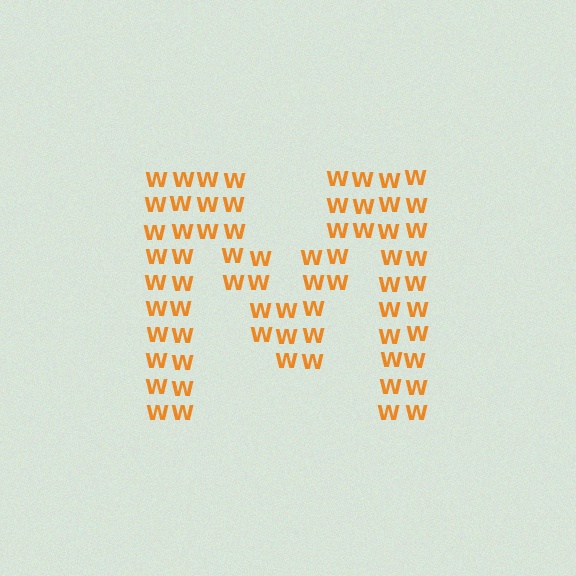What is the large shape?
The large shape is the letter M.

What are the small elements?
The small elements are letter W's.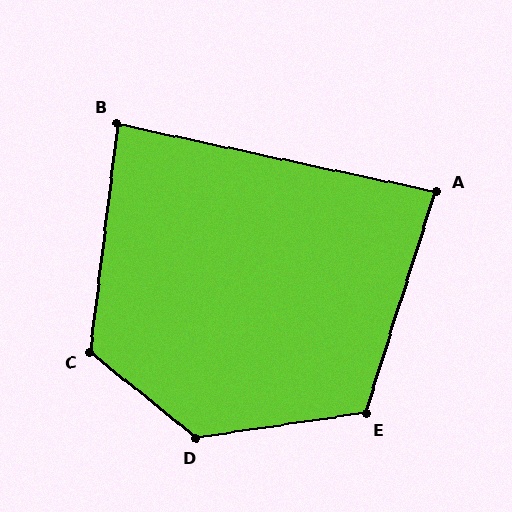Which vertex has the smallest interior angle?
A, at approximately 85 degrees.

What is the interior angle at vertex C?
Approximately 122 degrees (obtuse).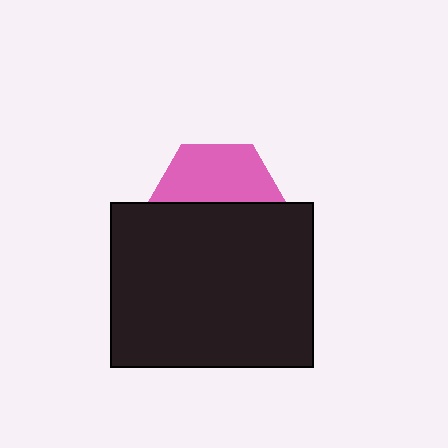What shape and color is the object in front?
The object in front is a black rectangle.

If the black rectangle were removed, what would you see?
You would see the complete pink hexagon.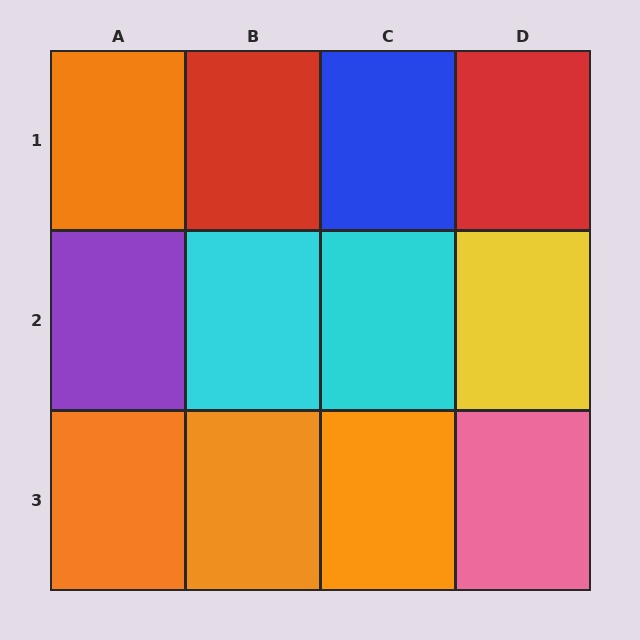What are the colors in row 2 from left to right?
Purple, cyan, cyan, yellow.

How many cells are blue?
1 cell is blue.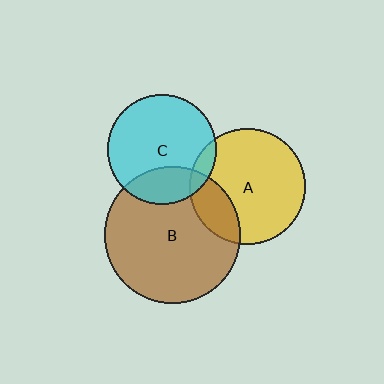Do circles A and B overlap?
Yes.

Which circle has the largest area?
Circle B (brown).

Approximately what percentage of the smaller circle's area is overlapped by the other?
Approximately 20%.